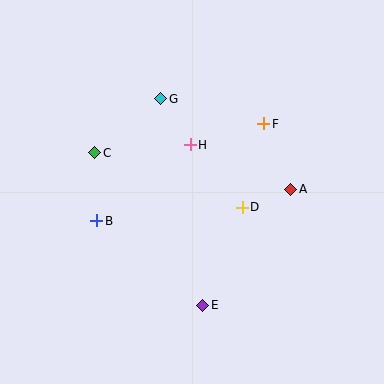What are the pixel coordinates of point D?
Point D is at (242, 207).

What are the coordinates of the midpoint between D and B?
The midpoint between D and B is at (169, 214).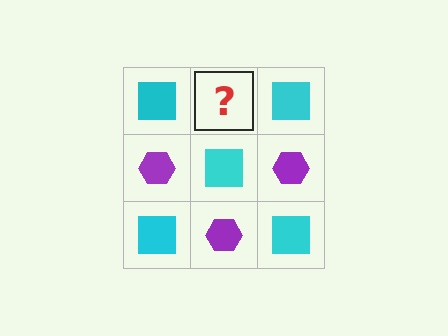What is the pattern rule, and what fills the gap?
The rule is that it alternates cyan square and purple hexagon in a checkerboard pattern. The gap should be filled with a purple hexagon.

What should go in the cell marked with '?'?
The missing cell should contain a purple hexagon.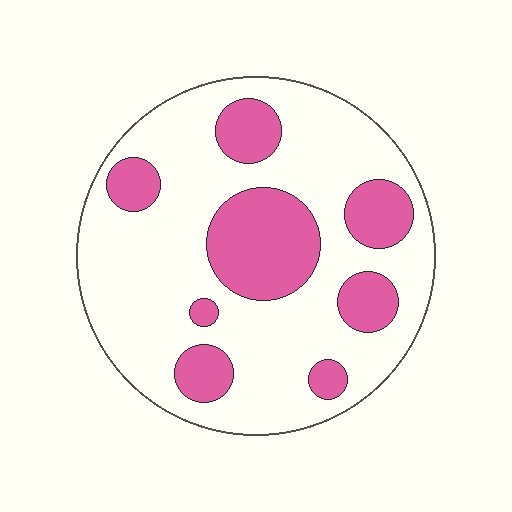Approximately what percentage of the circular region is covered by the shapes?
Approximately 25%.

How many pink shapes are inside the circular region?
8.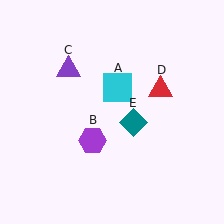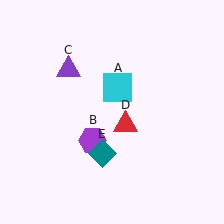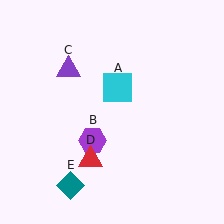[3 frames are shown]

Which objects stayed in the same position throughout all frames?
Cyan square (object A) and purple hexagon (object B) and purple triangle (object C) remained stationary.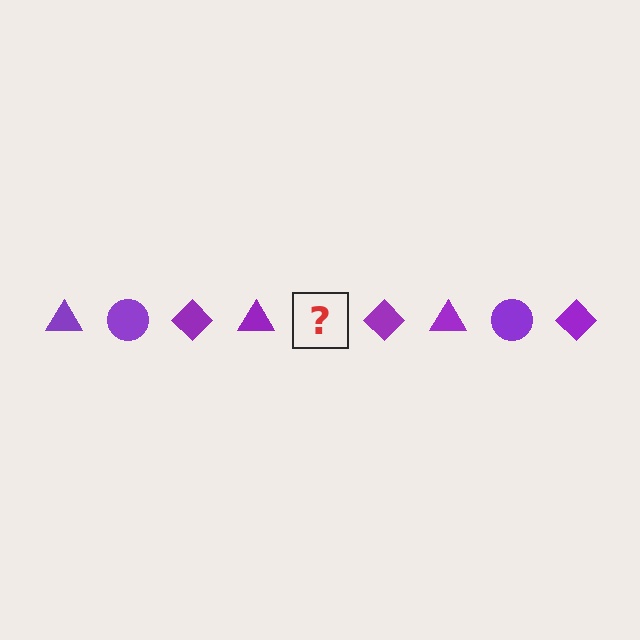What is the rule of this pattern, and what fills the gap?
The rule is that the pattern cycles through triangle, circle, diamond shapes in purple. The gap should be filled with a purple circle.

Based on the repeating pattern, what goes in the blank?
The blank should be a purple circle.